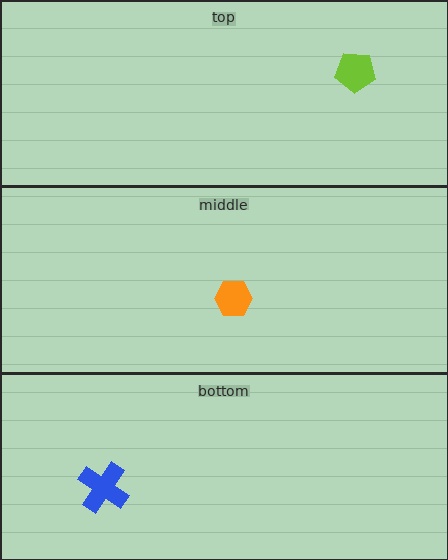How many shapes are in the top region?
1.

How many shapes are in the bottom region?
1.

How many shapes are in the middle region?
1.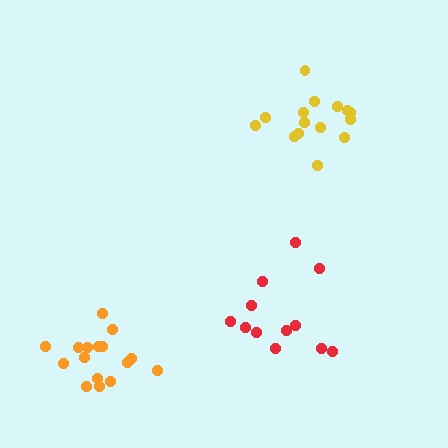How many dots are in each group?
Group 1: 15 dots, Group 2: 16 dots, Group 3: 12 dots (43 total).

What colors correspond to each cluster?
The clusters are colored: yellow, orange, red.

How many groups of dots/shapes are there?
There are 3 groups.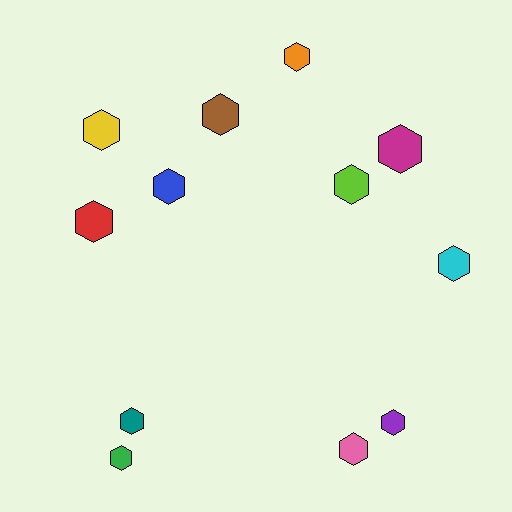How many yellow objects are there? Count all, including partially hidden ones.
There is 1 yellow object.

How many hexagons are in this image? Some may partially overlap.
There are 12 hexagons.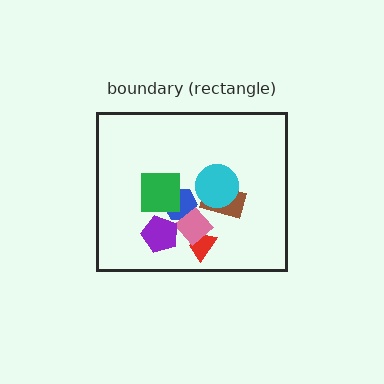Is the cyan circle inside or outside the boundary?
Inside.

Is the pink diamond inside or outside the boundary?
Inside.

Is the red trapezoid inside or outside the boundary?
Inside.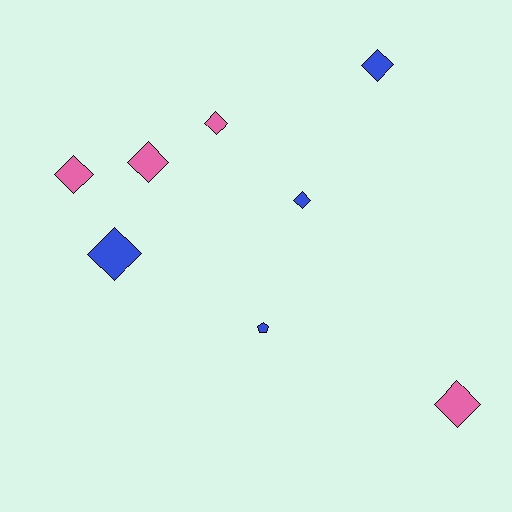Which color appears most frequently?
Blue, with 4 objects.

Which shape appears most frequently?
Diamond, with 7 objects.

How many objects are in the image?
There are 8 objects.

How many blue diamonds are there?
There are 3 blue diamonds.